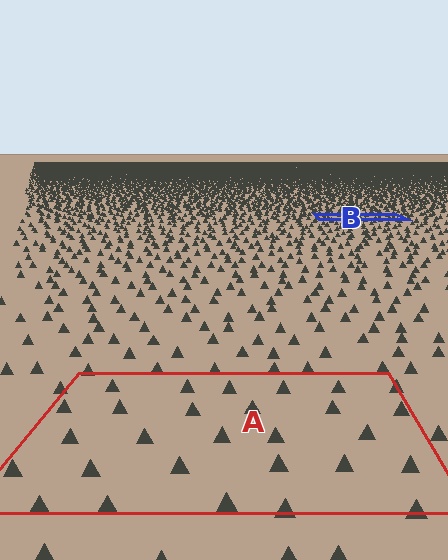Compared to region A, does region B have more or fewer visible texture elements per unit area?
Region B has more texture elements per unit area — they are packed more densely because it is farther away.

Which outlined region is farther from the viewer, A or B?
Region B is farther from the viewer — the texture elements inside it appear smaller and more densely packed.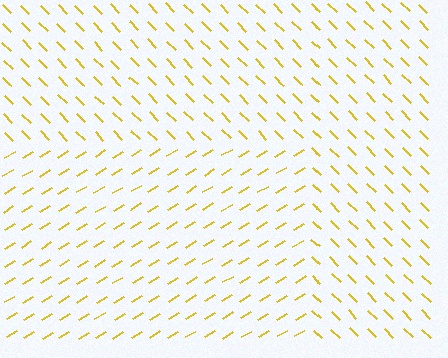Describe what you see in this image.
The image is filled with small yellow line segments. A rectangle region in the image has lines oriented differently from the surrounding lines, creating a visible texture boundary.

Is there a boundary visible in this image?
Yes, there is a texture boundary formed by a change in line orientation.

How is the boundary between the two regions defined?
The boundary is defined purely by a change in line orientation (approximately 77 degrees difference). All lines are the same color and thickness.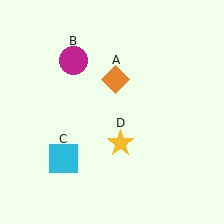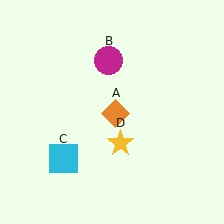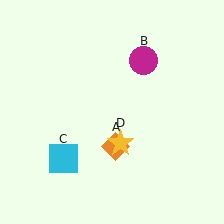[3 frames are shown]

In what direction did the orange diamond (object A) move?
The orange diamond (object A) moved down.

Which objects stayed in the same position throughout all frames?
Cyan square (object C) and yellow star (object D) remained stationary.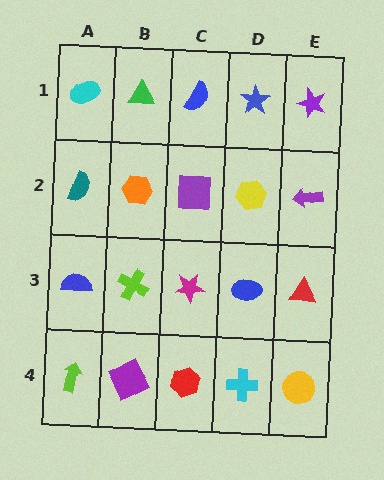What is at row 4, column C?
A red hexagon.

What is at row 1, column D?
A blue star.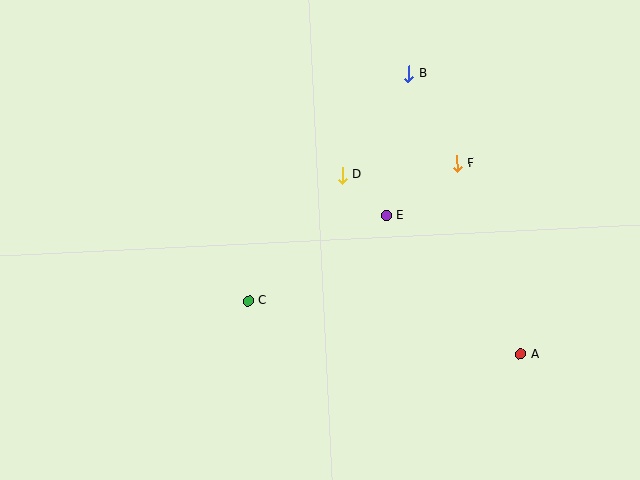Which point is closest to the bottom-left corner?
Point C is closest to the bottom-left corner.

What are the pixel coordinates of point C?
Point C is at (248, 301).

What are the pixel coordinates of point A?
Point A is at (521, 354).